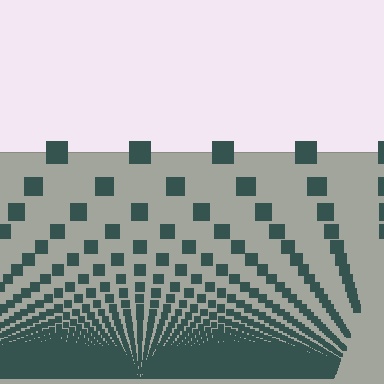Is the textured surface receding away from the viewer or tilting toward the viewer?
The surface appears to tilt toward the viewer. Texture elements get larger and sparser toward the top.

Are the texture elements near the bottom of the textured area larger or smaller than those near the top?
Smaller. The gradient is inverted — elements near the bottom are smaller and denser.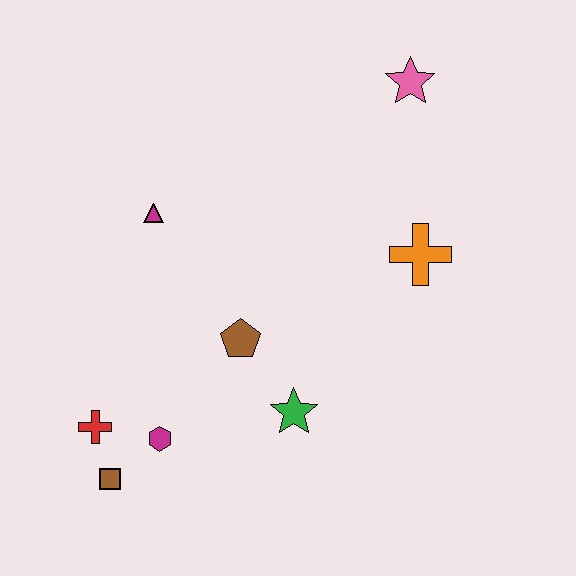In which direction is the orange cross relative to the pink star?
The orange cross is below the pink star.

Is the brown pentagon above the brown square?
Yes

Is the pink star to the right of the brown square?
Yes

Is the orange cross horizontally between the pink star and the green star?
No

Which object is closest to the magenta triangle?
The brown pentagon is closest to the magenta triangle.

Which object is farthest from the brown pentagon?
The pink star is farthest from the brown pentagon.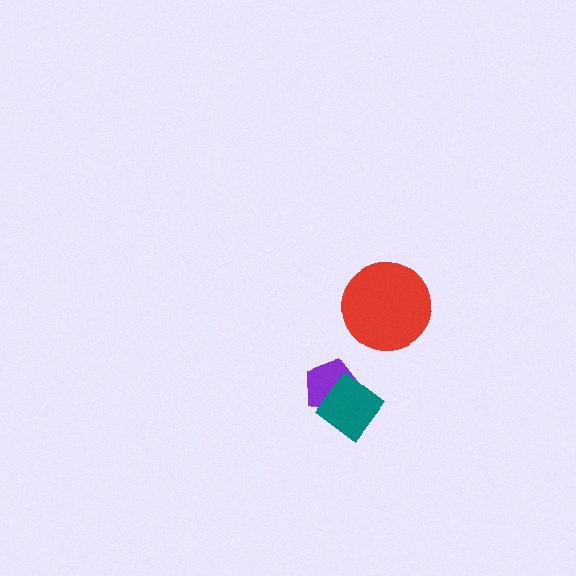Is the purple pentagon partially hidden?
Yes, it is partially covered by another shape.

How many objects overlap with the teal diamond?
1 object overlaps with the teal diamond.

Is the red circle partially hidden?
No, no other shape covers it.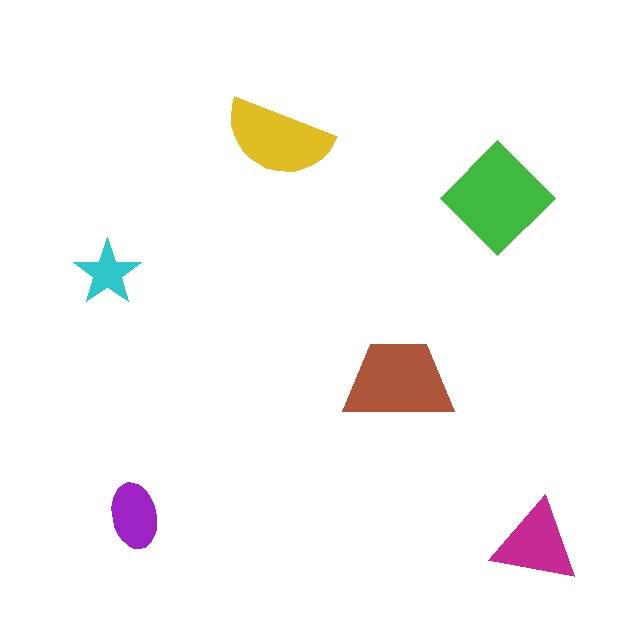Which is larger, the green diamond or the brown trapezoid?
The green diamond.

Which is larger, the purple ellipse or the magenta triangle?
The magenta triangle.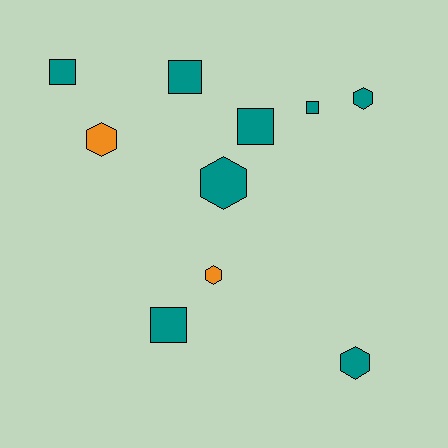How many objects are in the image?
There are 10 objects.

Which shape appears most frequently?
Hexagon, with 5 objects.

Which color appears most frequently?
Teal, with 8 objects.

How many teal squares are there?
There are 5 teal squares.